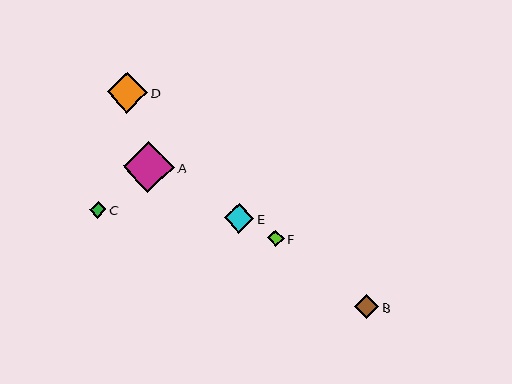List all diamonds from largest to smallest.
From largest to smallest: A, D, E, B, F, C.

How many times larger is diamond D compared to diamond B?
Diamond D is approximately 1.7 times the size of diamond B.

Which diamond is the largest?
Diamond A is the largest with a size of approximately 51 pixels.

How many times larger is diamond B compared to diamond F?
Diamond B is approximately 1.5 times the size of diamond F.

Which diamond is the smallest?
Diamond C is the smallest with a size of approximately 17 pixels.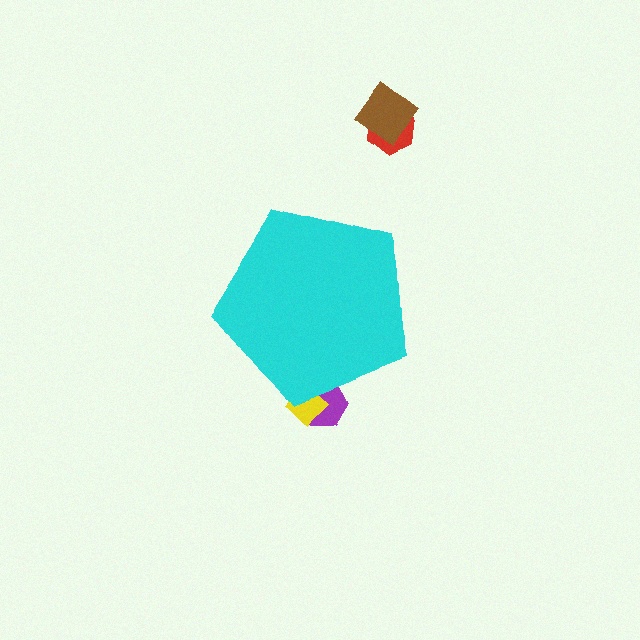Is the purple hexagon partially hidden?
Yes, the purple hexagon is partially hidden behind the cyan pentagon.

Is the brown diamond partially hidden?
No, the brown diamond is fully visible.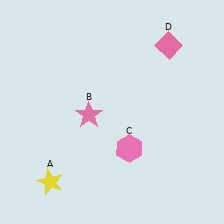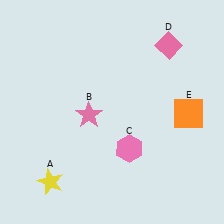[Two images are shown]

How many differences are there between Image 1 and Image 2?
There is 1 difference between the two images.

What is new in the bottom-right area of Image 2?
An orange square (E) was added in the bottom-right area of Image 2.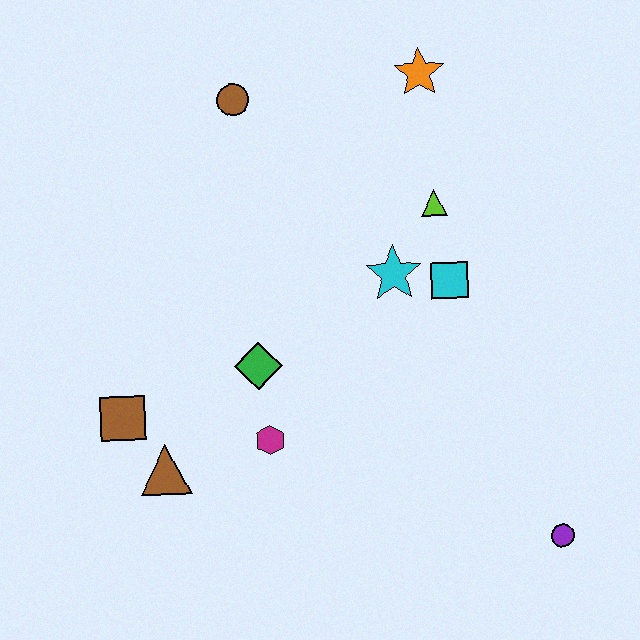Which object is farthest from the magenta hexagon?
The orange star is farthest from the magenta hexagon.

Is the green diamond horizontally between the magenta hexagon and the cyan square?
No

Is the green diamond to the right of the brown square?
Yes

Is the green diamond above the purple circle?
Yes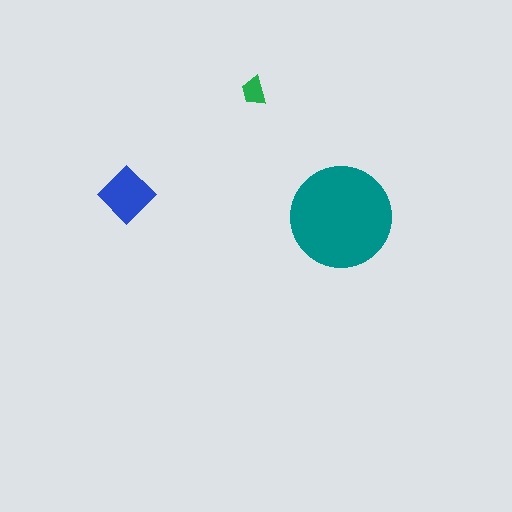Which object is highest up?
The green trapezoid is topmost.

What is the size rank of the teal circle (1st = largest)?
1st.